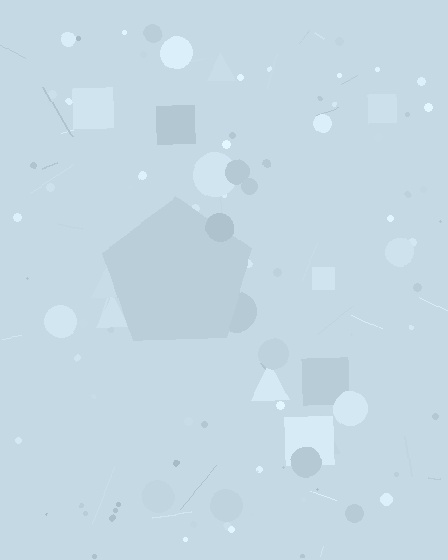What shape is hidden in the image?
A pentagon is hidden in the image.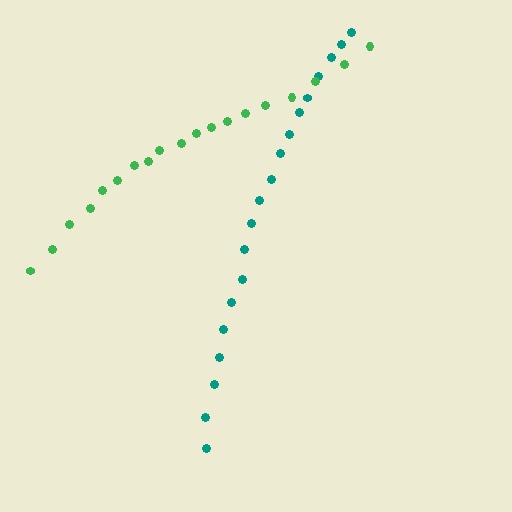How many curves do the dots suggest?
There are 2 distinct paths.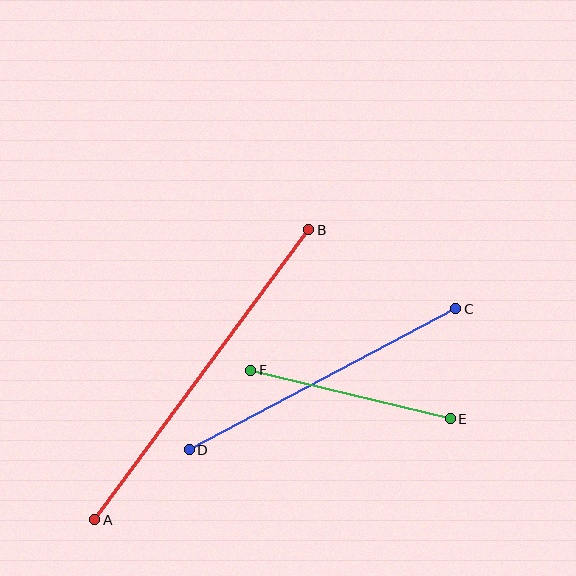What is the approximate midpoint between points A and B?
The midpoint is at approximately (202, 375) pixels.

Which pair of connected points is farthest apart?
Points A and B are farthest apart.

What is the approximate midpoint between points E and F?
The midpoint is at approximately (350, 395) pixels.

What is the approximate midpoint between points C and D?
The midpoint is at approximately (322, 379) pixels.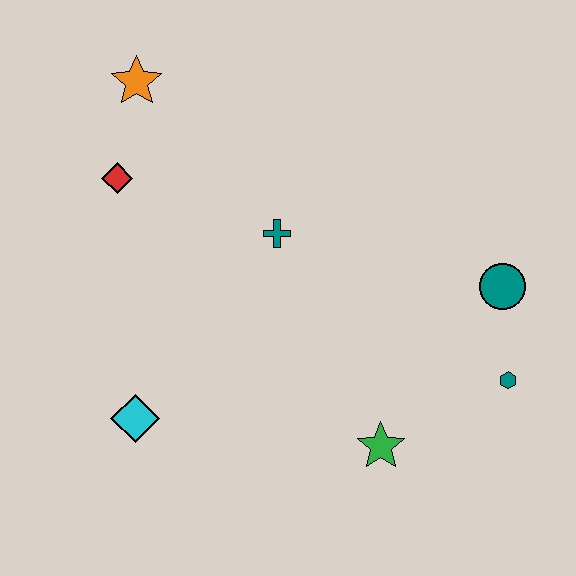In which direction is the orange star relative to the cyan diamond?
The orange star is above the cyan diamond.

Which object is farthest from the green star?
The orange star is farthest from the green star.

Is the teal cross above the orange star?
No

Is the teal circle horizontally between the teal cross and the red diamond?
No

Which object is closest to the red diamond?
The orange star is closest to the red diamond.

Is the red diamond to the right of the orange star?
No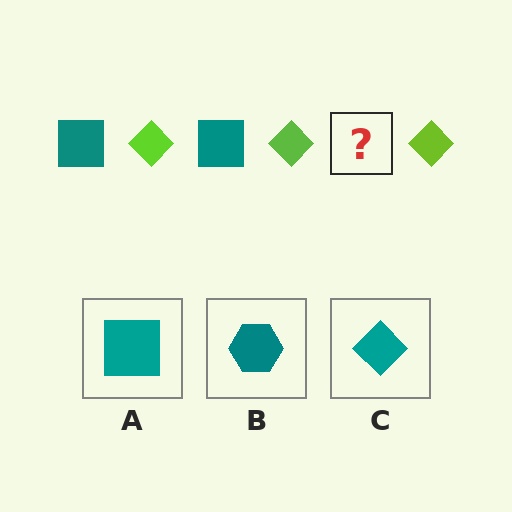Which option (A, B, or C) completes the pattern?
A.